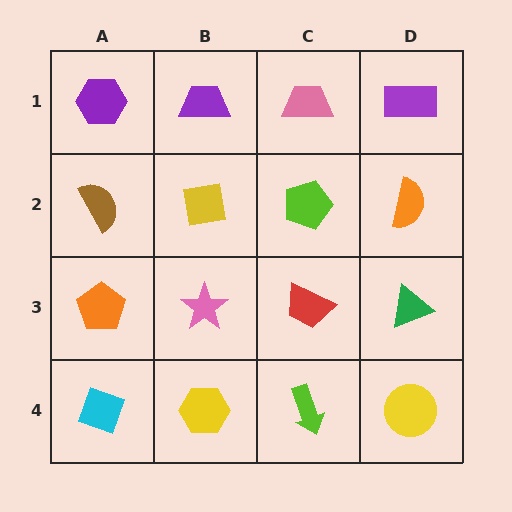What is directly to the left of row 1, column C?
A purple trapezoid.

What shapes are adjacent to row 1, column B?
A yellow square (row 2, column B), a purple hexagon (row 1, column A), a pink trapezoid (row 1, column C).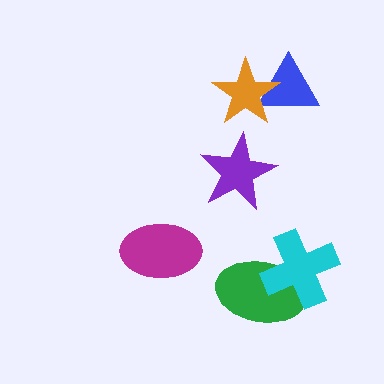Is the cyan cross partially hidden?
No, no other shape covers it.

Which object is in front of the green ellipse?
The cyan cross is in front of the green ellipse.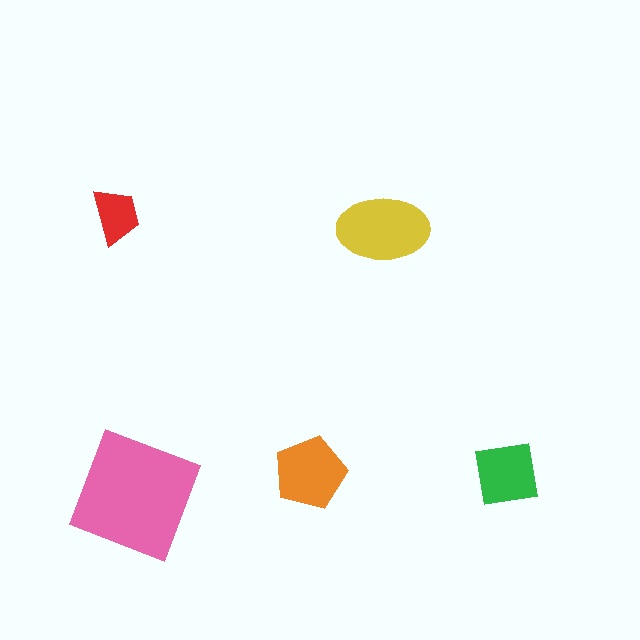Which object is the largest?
The pink square.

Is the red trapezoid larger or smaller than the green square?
Smaller.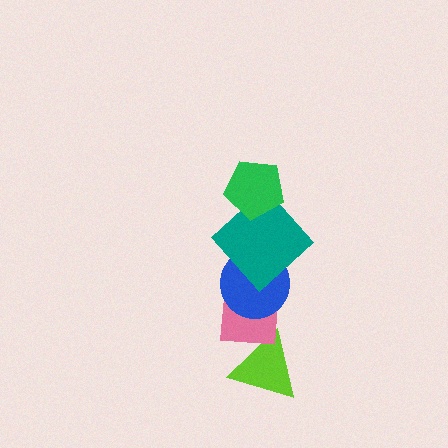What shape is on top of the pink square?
The blue circle is on top of the pink square.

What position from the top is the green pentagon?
The green pentagon is 1st from the top.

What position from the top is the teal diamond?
The teal diamond is 2nd from the top.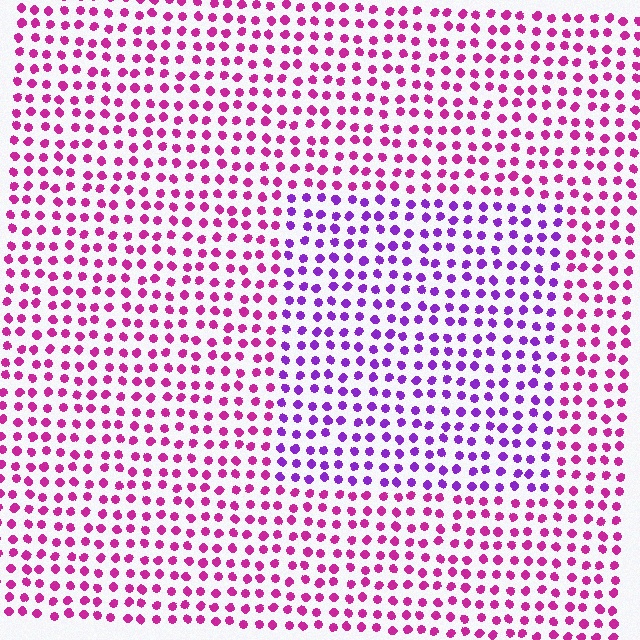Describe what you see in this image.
The image is filled with small magenta elements in a uniform arrangement. A rectangle-shaped region is visible where the elements are tinted to a slightly different hue, forming a subtle color boundary.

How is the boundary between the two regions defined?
The boundary is defined purely by a slight shift in hue (about 39 degrees). Spacing, size, and orientation are identical on both sides.